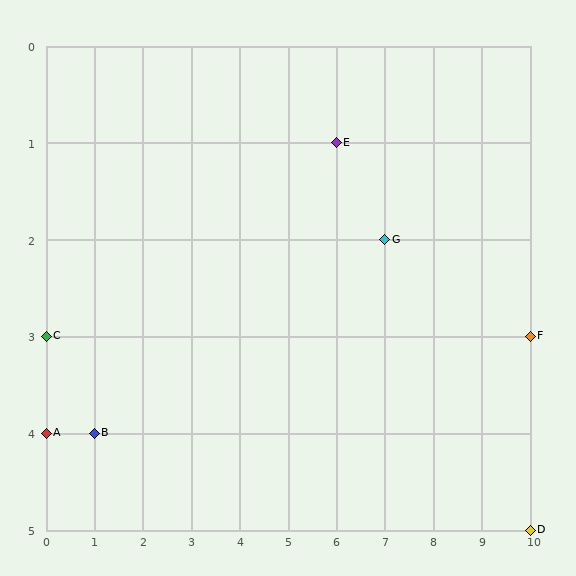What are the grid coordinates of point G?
Point G is at grid coordinates (7, 2).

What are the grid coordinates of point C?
Point C is at grid coordinates (0, 3).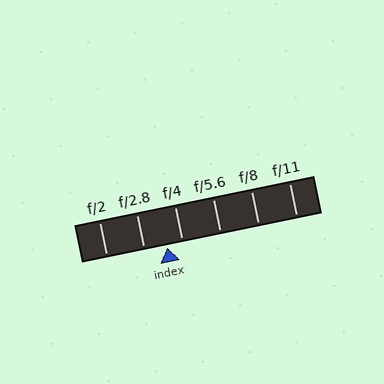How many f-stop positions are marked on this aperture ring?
There are 6 f-stop positions marked.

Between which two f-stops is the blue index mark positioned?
The index mark is between f/2.8 and f/4.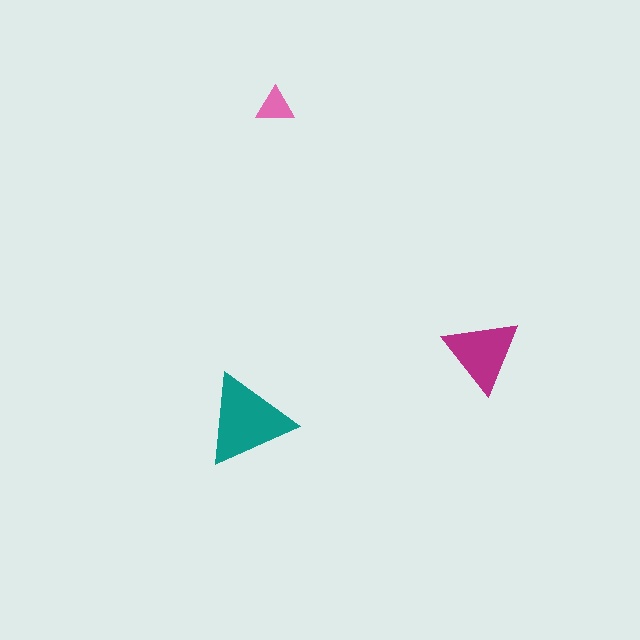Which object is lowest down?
The teal triangle is bottommost.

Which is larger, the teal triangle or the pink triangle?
The teal one.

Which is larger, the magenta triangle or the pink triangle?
The magenta one.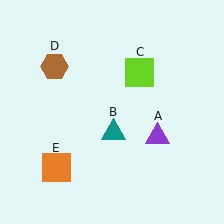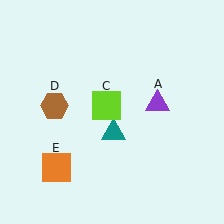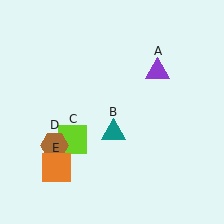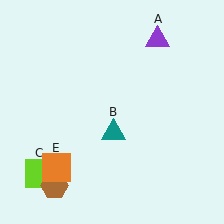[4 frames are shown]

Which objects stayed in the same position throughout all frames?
Teal triangle (object B) and orange square (object E) remained stationary.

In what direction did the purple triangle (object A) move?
The purple triangle (object A) moved up.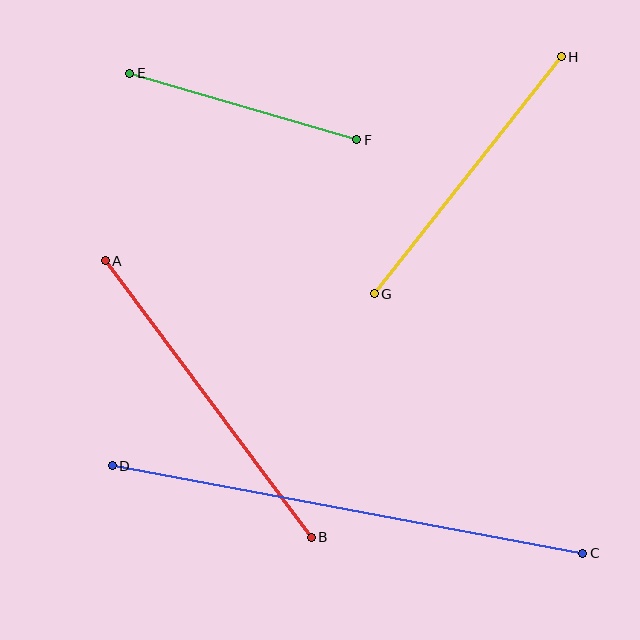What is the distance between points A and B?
The distance is approximately 345 pixels.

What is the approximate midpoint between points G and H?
The midpoint is at approximately (468, 175) pixels.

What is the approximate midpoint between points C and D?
The midpoint is at approximately (348, 510) pixels.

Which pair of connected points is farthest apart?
Points C and D are farthest apart.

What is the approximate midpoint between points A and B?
The midpoint is at approximately (208, 399) pixels.